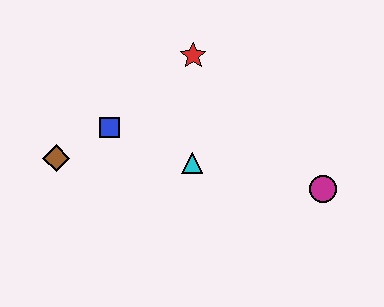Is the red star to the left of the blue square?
No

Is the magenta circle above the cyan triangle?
No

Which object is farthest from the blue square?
The magenta circle is farthest from the blue square.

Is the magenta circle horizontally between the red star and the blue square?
No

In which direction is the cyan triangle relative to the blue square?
The cyan triangle is to the right of the blue square.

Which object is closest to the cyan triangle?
The blue square is closest to the cyan triangle.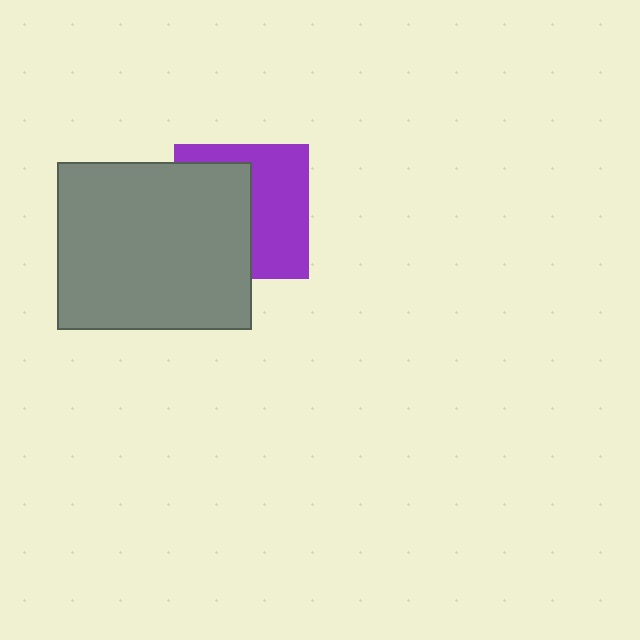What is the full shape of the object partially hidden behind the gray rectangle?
The partially hidden object is a purple square.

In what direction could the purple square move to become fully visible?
The purple square could move right. That would shift it out from behind the gray rectangle entirely.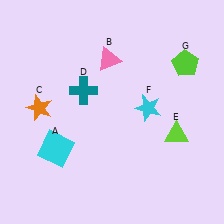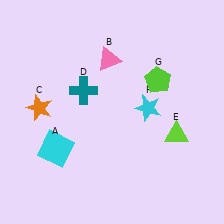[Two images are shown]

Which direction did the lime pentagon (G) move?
The lime pentagon (G) moved left.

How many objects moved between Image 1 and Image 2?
1 object moved between the two images.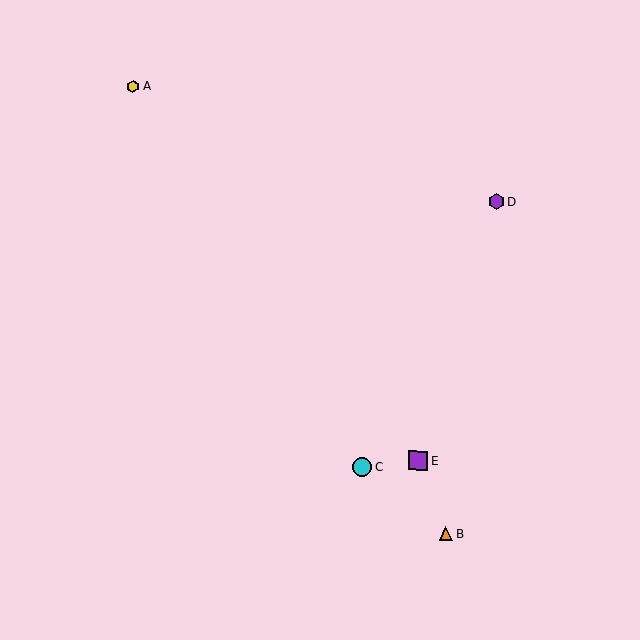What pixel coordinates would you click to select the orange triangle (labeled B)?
Click at (446, 534) to select the orange triangle B.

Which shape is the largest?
The cyan circle (labeled C) is the largest.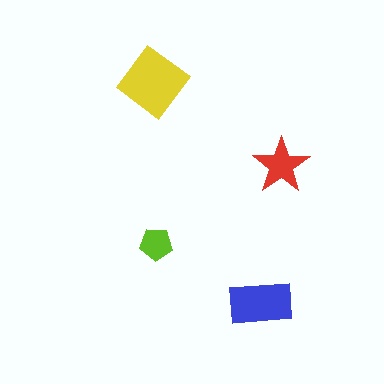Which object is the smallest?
The lime pentagon.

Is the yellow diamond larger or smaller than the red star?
Larger.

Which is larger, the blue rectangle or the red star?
The blue rectangle.